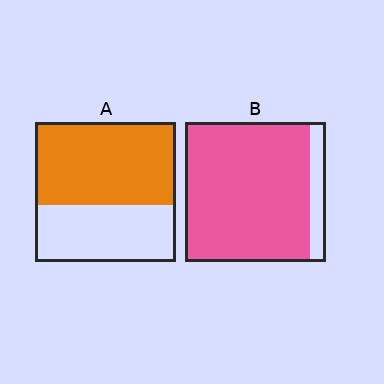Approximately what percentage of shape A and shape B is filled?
A is approximately 60% and B is approximately 90%.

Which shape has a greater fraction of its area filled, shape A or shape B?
Shape B.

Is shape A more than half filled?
Yes.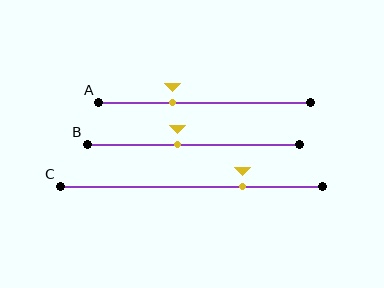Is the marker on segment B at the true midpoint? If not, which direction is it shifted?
No, the marker on segment B is shifted to the left by about 7% of the segment length.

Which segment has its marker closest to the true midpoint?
Segment B has its marker closest to the true midpoint.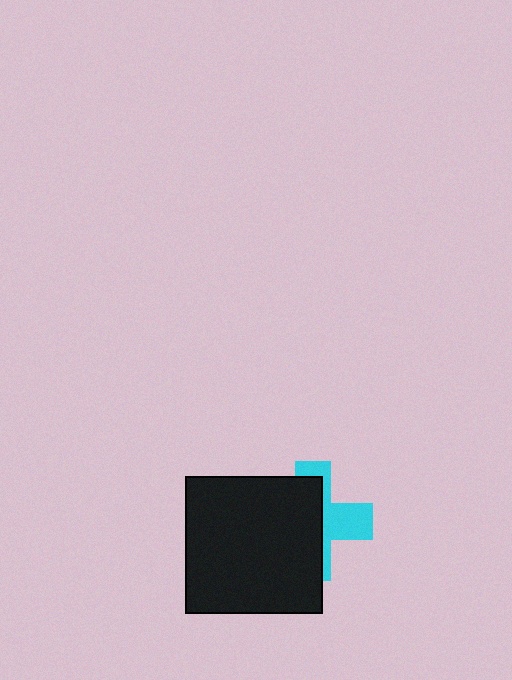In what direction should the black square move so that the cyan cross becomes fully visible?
The black square should move left. That is the shortest direction to clear the overlap and leave the cyan cross fully visible.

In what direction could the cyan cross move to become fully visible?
The cyan cross could move right. That would shift it out from behind the black square entirely.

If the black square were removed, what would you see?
You would see the complete cyan cross.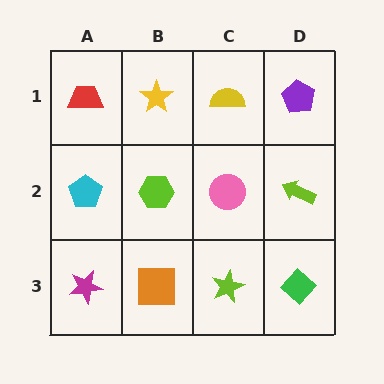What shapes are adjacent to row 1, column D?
A lime arrow (row 2, column D), a yellow semicircle (row 1, column C).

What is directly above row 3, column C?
A pink circle.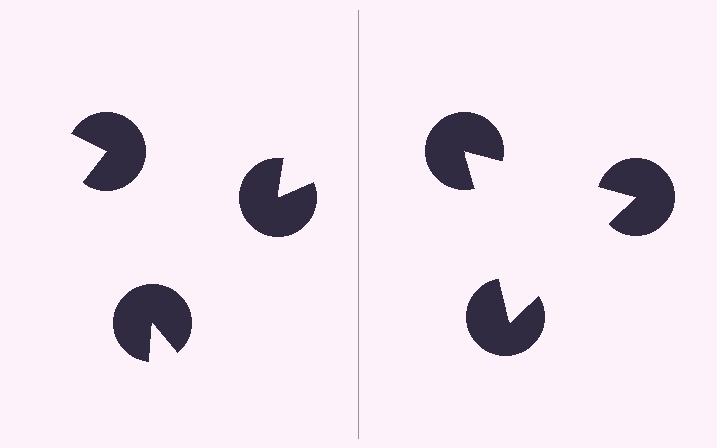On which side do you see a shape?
An illusory triangle appears on the right side. On the left side the wedge cuts are rotated, so no coherent shape forms.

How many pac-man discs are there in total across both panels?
6 — 3 on each side.